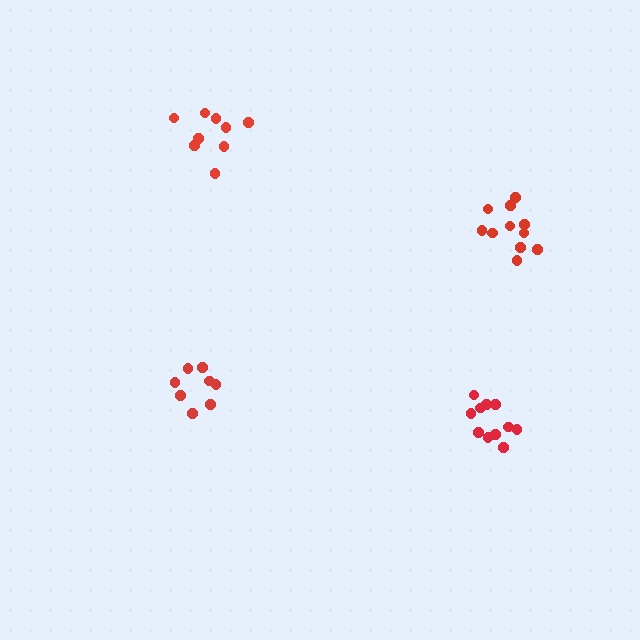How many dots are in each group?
Group 1: 8 dots, Group 2: 12 dots, Group 3: 9 dots, Group 4: 11 dots (40 total).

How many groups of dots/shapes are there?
There are 4 groups.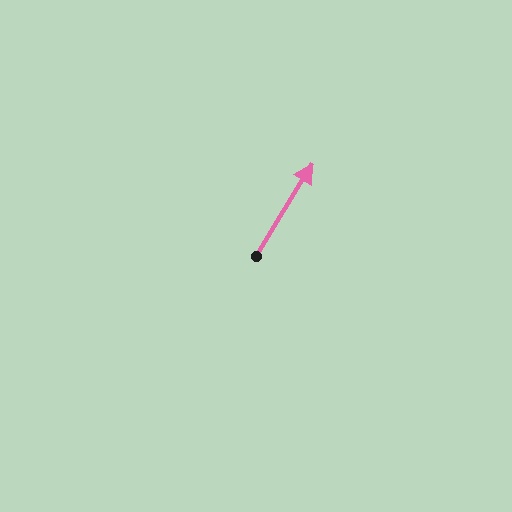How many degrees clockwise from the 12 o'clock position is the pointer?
Approximately 31 degrees.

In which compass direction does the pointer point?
Northeast.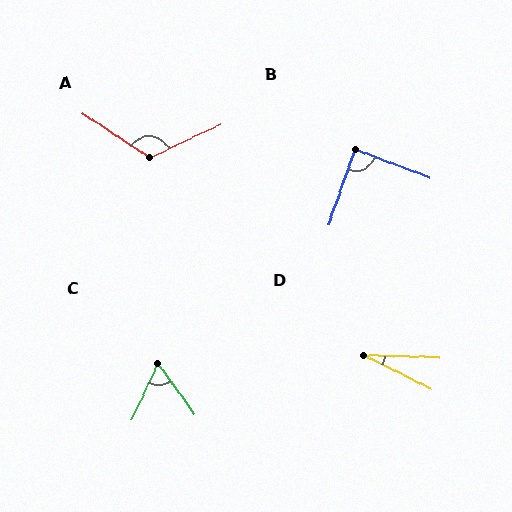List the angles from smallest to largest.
D (24°), C (61°), B (88°), A (122°).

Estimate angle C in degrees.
Approximately 61 degrees.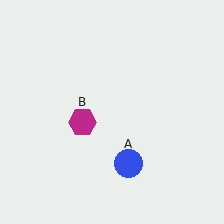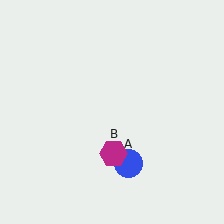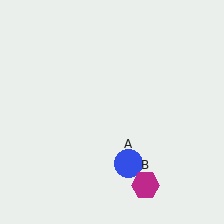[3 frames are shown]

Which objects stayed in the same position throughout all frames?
Blue circle (object A) remained stationary.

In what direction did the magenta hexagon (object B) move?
The magenta hexagon (object B) moved down and to the right.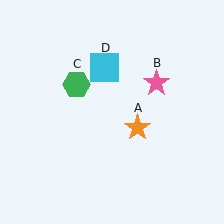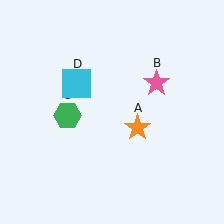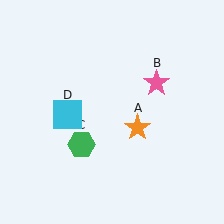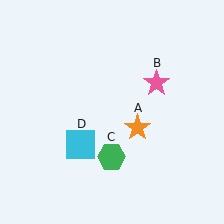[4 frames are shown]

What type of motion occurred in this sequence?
The green hexagon (object C), cyan square (object D) rotated counterclockwise around the center of the scene.